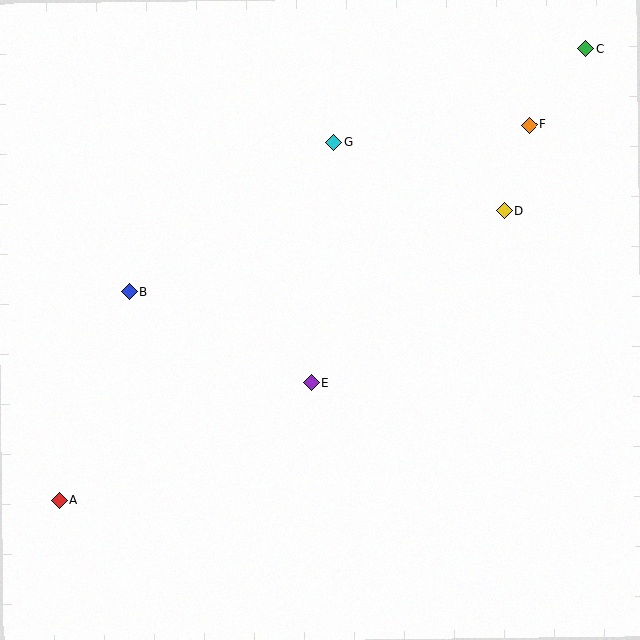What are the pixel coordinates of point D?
Point D is at (504, 211).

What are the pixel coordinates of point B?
Point B is at (129, 292).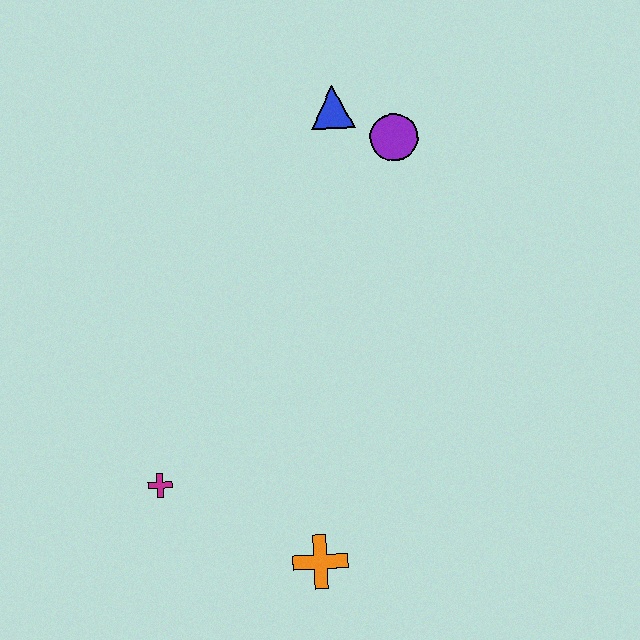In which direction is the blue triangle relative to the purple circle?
The blue triangle is to the left of the purple circle.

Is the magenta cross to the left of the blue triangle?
Yes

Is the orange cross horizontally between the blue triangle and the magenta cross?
Yes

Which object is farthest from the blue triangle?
The orange cross is farthest from the blue triangle.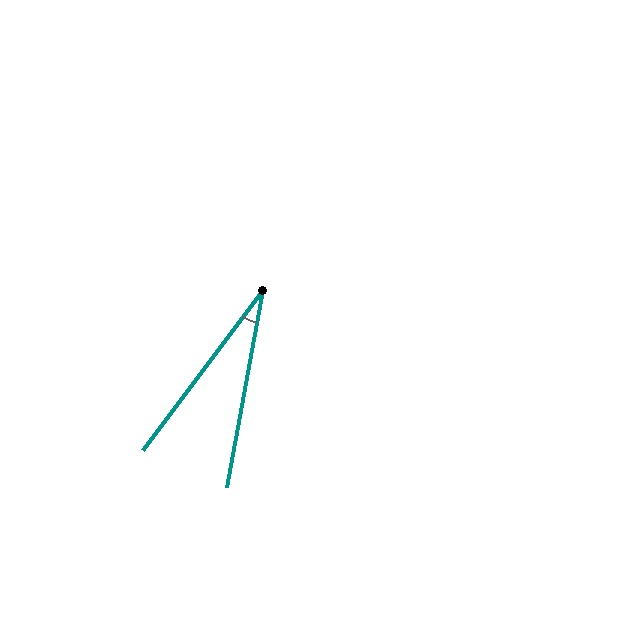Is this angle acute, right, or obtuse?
It is acute.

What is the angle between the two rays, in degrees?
Approximately 27 degrees.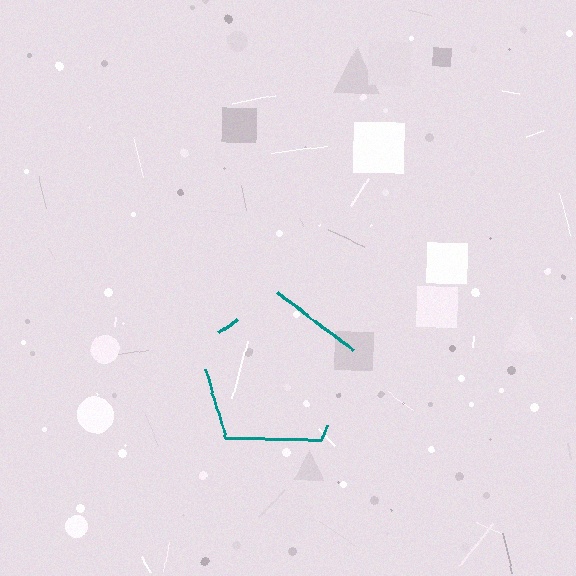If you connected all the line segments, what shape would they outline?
They would outline a pentagon.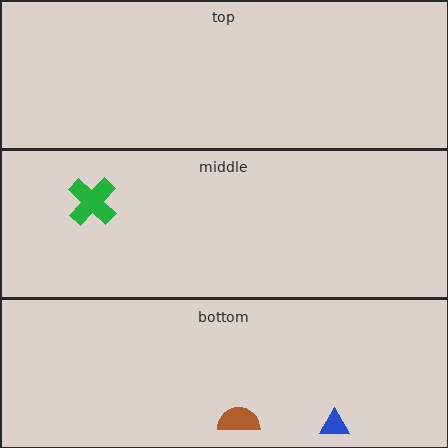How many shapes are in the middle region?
1.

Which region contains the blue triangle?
The bottom region.